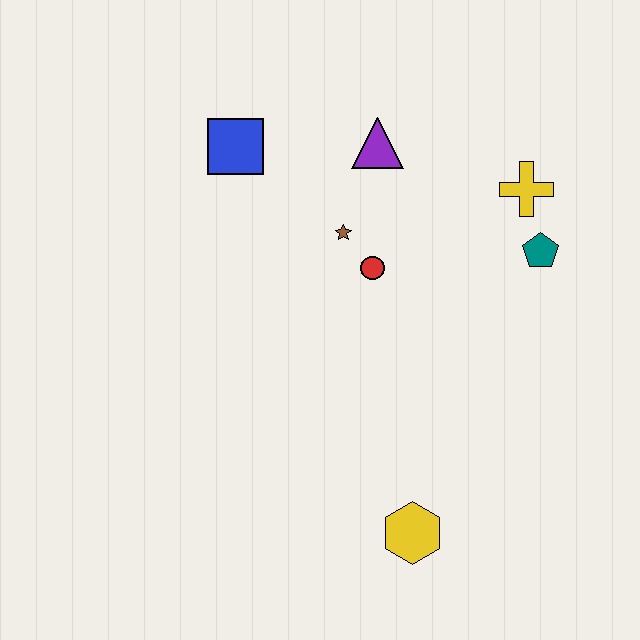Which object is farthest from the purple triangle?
The yellow hexagon is farthest from the purple triangle.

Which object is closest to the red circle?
The brown star is closest to the red circle.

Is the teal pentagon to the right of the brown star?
Yes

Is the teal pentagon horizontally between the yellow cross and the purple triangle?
No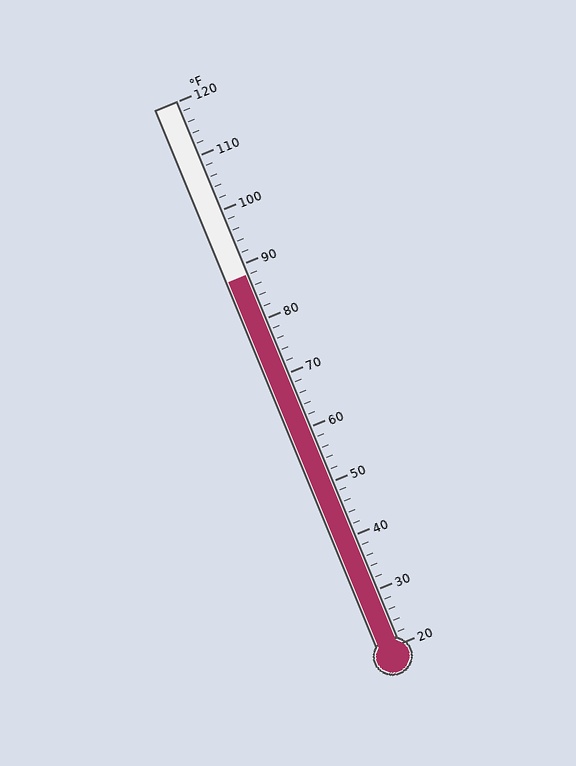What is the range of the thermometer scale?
The thermometer scale ranges from 20°F to 120°F.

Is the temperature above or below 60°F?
The temperature is above 60°F.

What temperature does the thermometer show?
The thermometer shows approximately 88°F.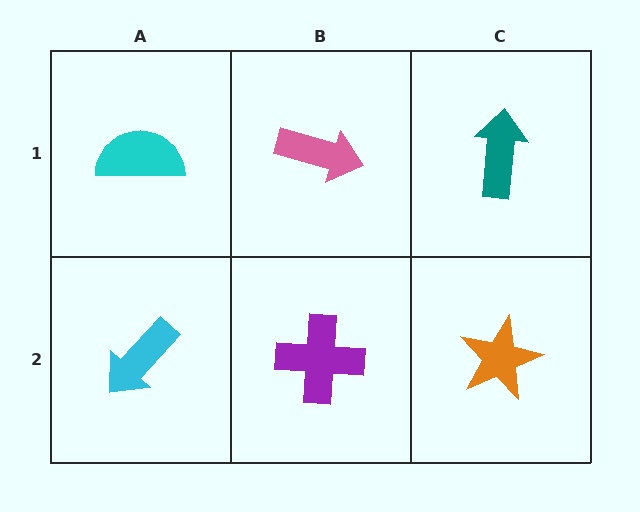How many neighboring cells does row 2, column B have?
3.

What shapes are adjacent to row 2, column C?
A teal arrow (row 1, column C), a purple cross (row 2, column B).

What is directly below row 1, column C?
An orange star.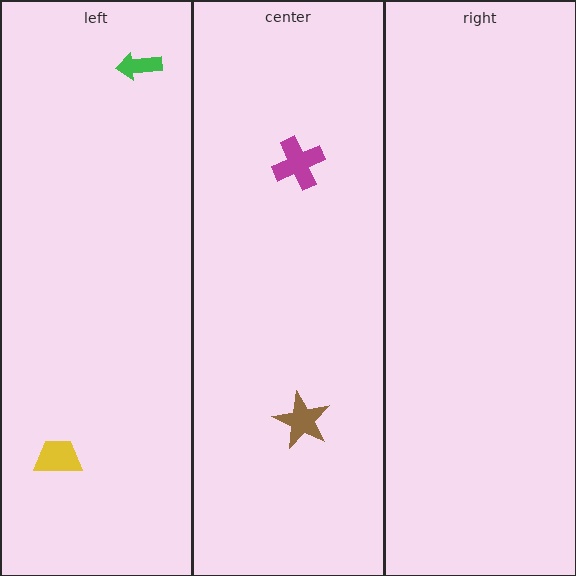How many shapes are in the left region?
2.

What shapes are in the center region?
The magenta cross, the brown star.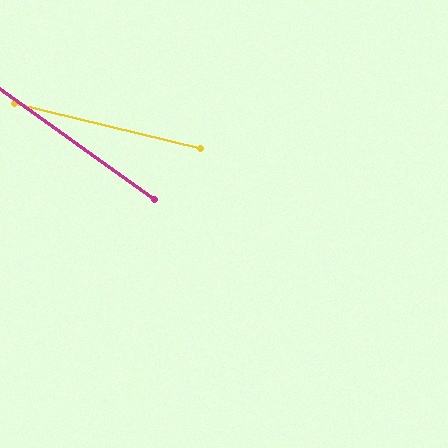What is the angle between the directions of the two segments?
Approximately 22 degrees.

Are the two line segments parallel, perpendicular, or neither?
Neither parallel nor perpendicular — they differ by about 22°.